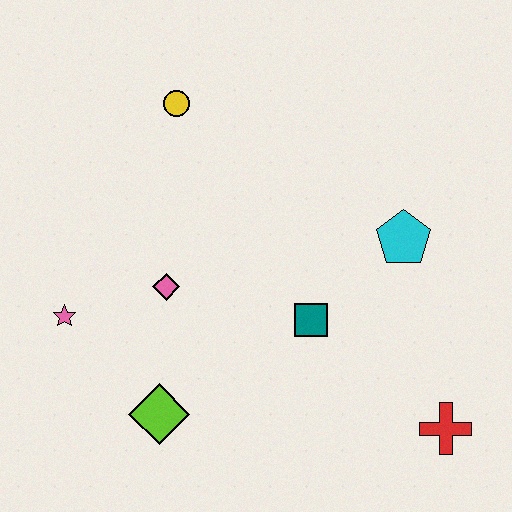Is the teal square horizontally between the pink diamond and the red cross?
Yes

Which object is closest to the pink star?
The pink diamond is closest to the pink star.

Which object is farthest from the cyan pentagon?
The pink star is farthest from the cyan pentagon.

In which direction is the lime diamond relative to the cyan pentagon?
The lime diamond is to the left of the cyan pentagon.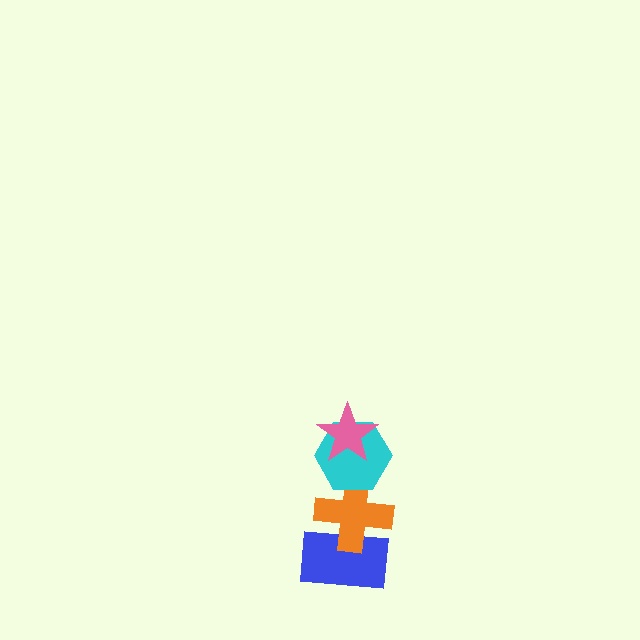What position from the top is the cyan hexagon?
The cyan hexagon is 2nd from the top.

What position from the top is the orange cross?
The orange cross is 3rd from the top.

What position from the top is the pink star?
The pink star is 1st from the top.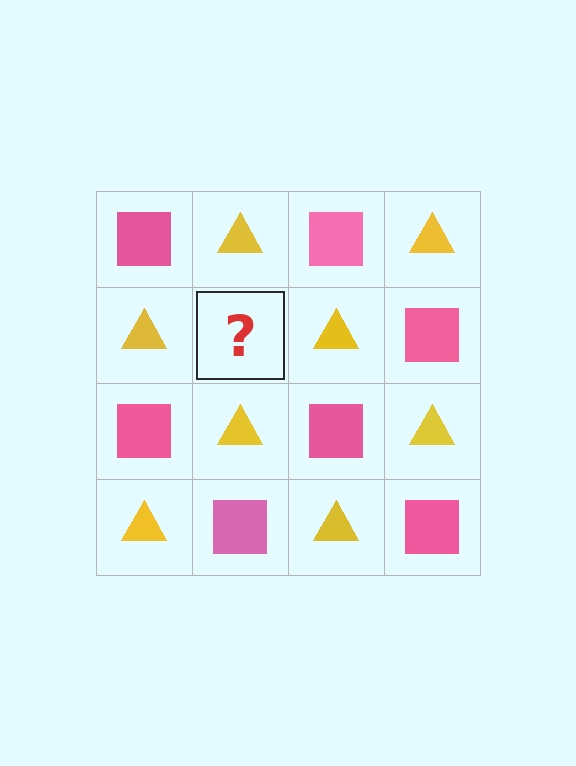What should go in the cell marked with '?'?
The missing cell should contain a pink square.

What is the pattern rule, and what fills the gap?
The rule is that it alternates pink square and yellow triangle in a checkerboard pattern. The gap should be filled with a pink square.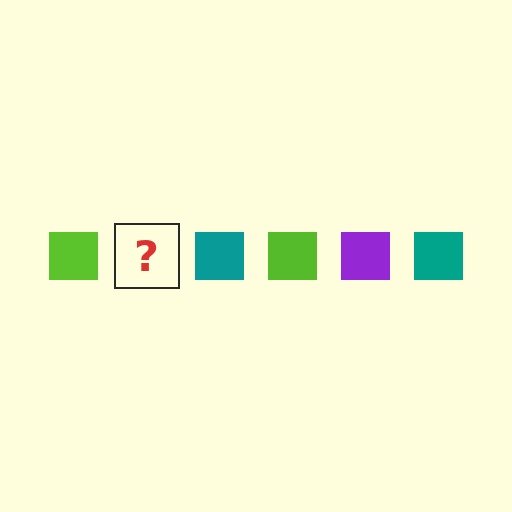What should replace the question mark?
The question mark should be replaced with a purple square.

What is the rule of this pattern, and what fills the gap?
The rule is that the pattern cycles through lime, purple, teal squares. The gap should be filled with a purple square.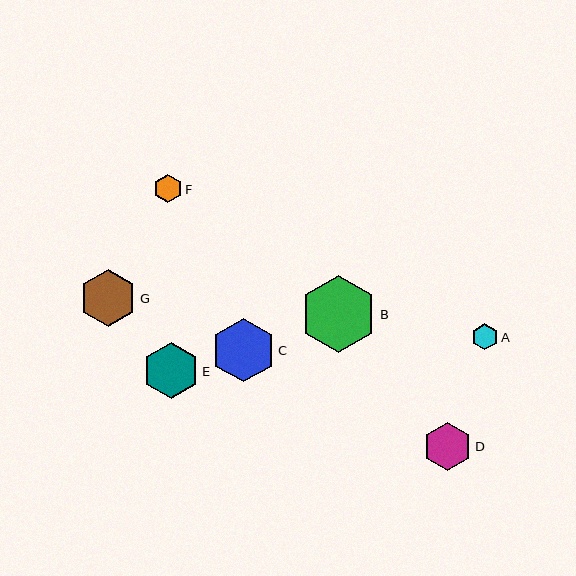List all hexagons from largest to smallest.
From largest to smallest: B, C, G, E, D, F, A.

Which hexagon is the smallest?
Hexagon A is the smallest with a size of approximately 26 pixels.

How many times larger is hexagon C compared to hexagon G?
Hexagon C is approximately 1.1 times the size of hexagon G.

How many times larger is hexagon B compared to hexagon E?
Hexagon B is approximately 1.4 times the size of hexagon E.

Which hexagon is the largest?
Hexagon B is the largest with a size of approximately 77 pixels.